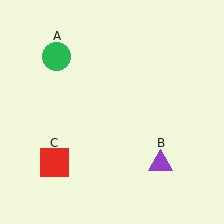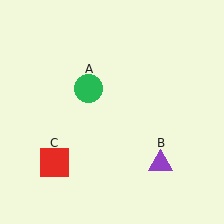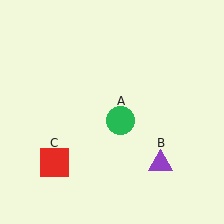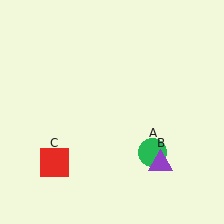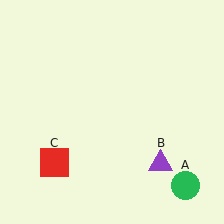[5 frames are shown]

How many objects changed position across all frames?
1 object changed position: green circle (object A).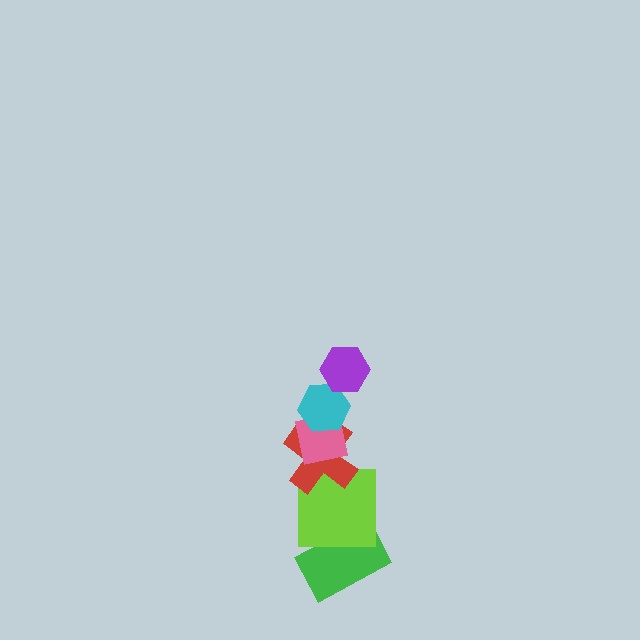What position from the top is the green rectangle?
The green rectangle is 6th from the top.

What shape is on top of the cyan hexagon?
The purple hexagon is on top of the cyan hexagon.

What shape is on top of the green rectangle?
The lime square is on top of the green rectangle.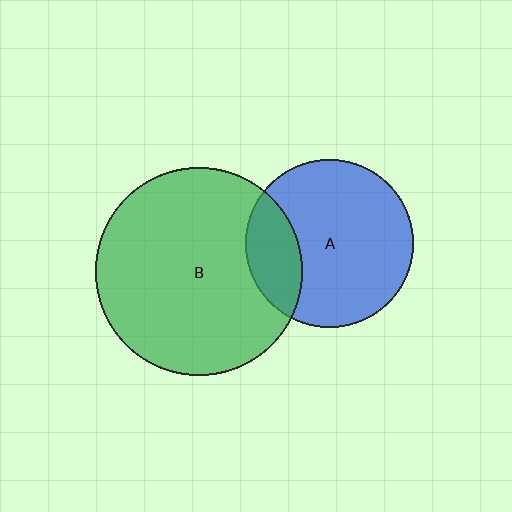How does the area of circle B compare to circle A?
Approximately 1.5 times.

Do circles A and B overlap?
Yes.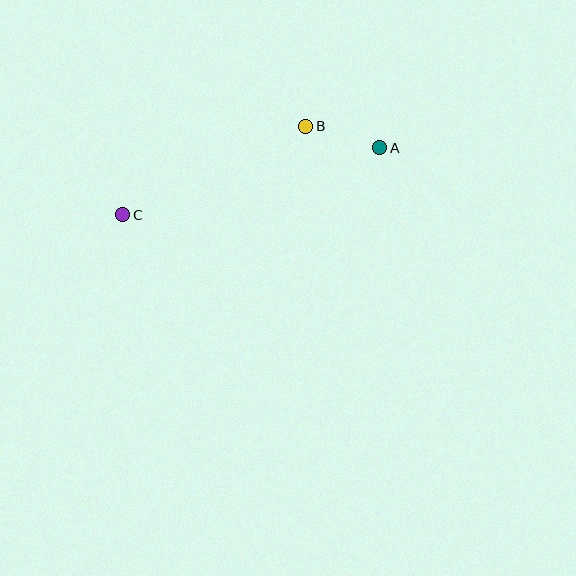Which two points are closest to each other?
Points A and B are closest to each other.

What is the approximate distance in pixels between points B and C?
The distance between B and C is approximately 204 pixels.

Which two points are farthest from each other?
Points A and C are farthest from each other.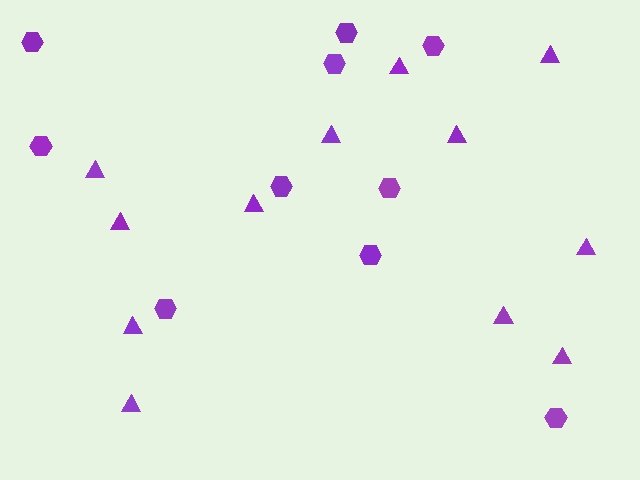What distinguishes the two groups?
There are 2 groups: one group of triangles (12) and one group of hexagons (10).